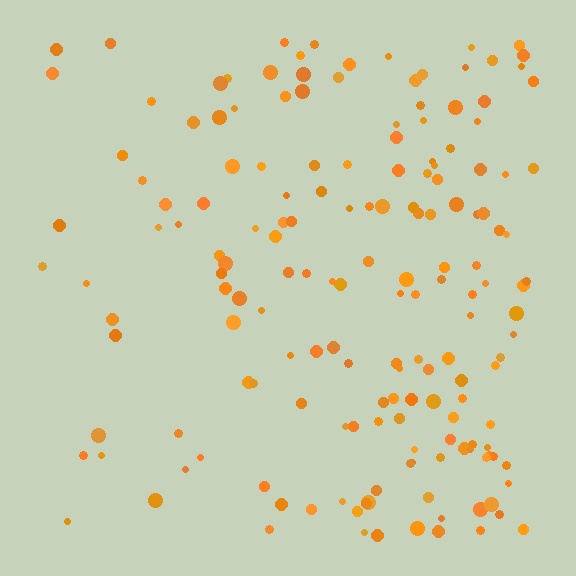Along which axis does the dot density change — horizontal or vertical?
Horizontal.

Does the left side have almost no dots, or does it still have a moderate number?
Still a moderate number, just noticeably fewer than the right.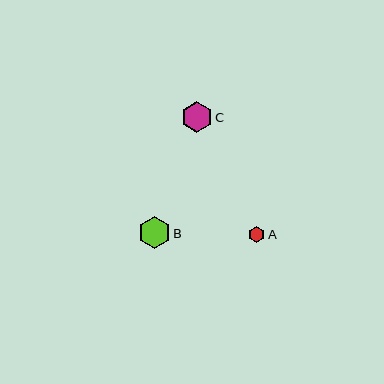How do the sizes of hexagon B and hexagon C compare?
Hexagon B and hexagon C are approximately the same size.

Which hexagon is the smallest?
Hexagon A is the smallest with a size of approximately 16 pixels.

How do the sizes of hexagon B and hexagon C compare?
Hexagon B and hexagon C are approximately the same size.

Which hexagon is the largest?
Hexagon B is the largest with a size of approximately 32 pixels.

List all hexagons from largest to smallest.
From largest to smallest: B, C, A.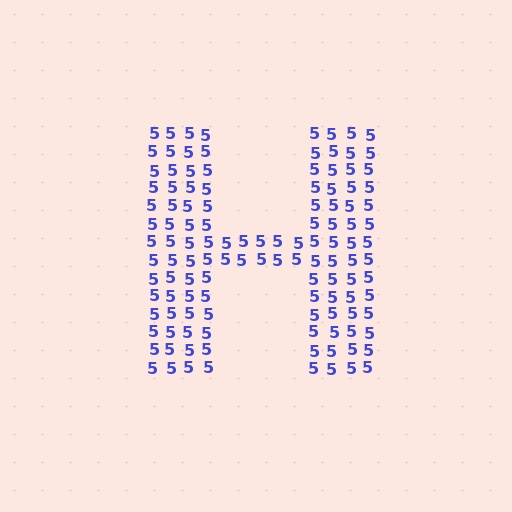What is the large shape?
The large shape is the letter H.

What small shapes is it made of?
It is made of small digit 5's.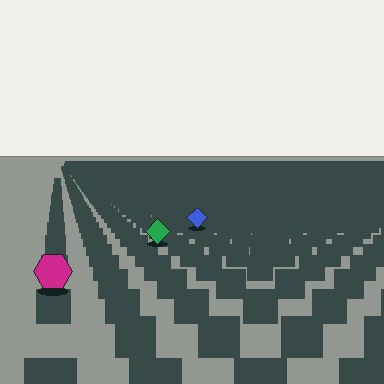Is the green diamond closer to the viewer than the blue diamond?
Yes. The green diamond is closer — you can tell from the texture gradient: the ground texture is coarser near it.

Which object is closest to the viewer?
The magenta hexagon is closest. The texture marks near it are larger and more spread out.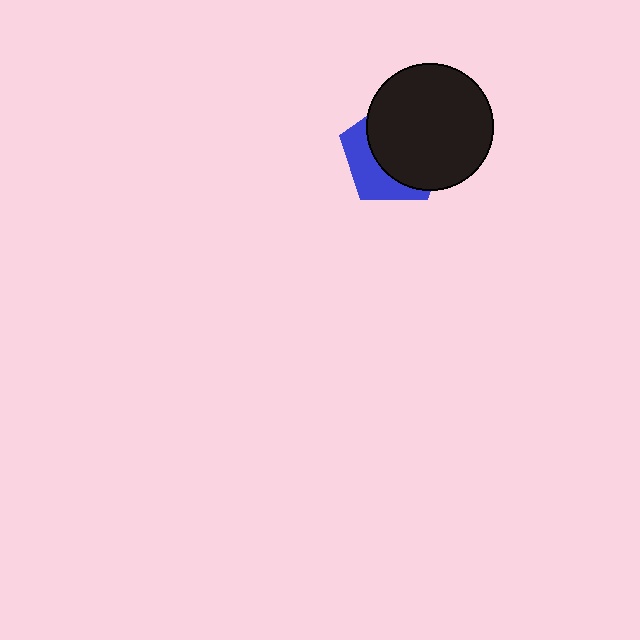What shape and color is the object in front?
The object in front is a black circle.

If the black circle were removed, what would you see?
You would see the complete blue pentagon.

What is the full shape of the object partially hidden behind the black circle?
The partially hidden object is a blue pentagon.